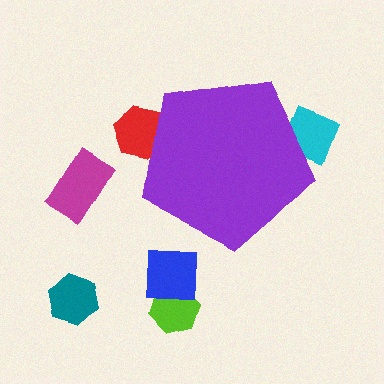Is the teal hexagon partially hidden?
No, the teal hexagon is fully visible.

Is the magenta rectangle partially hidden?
No, the magenta rectangle is fully visible.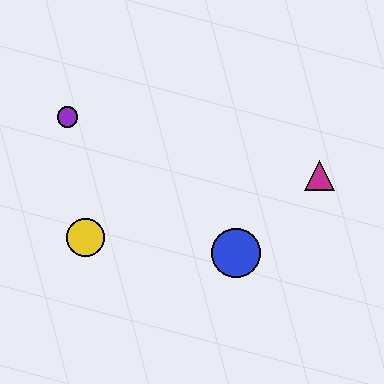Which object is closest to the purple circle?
The yellow circle is closest to the purple circle.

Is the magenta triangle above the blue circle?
Yes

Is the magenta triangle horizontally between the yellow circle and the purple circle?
No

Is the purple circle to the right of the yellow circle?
No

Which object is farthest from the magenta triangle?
The purple circle is farthest from the magenta triangle.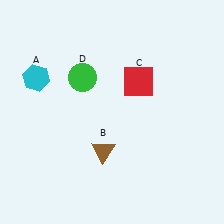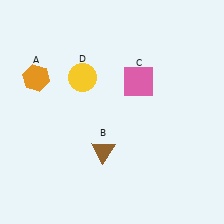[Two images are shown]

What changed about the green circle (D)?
In Image 1, D is green. In Image 2, it changed to yellow.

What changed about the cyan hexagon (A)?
In Image 1, A is cyan. In Image 2, it changed to orange.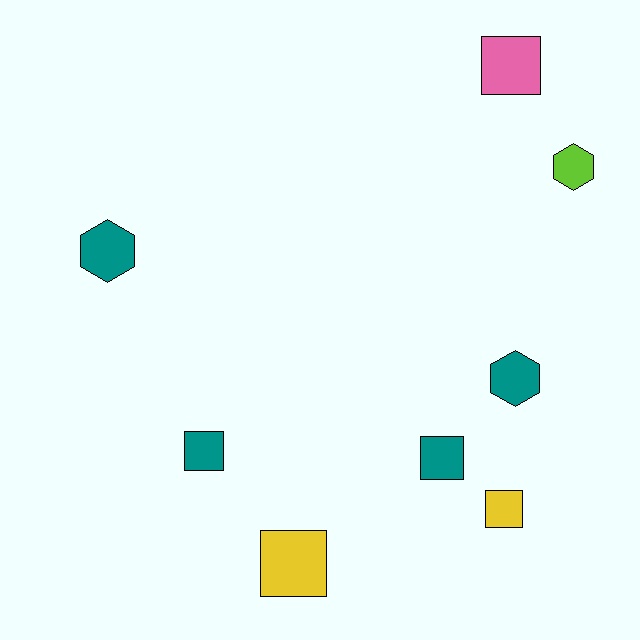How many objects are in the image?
There are 8 objects.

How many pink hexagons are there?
There are no pink hexagons.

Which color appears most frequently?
Teal, with 4 objects.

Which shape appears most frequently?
Square, with 5 objects.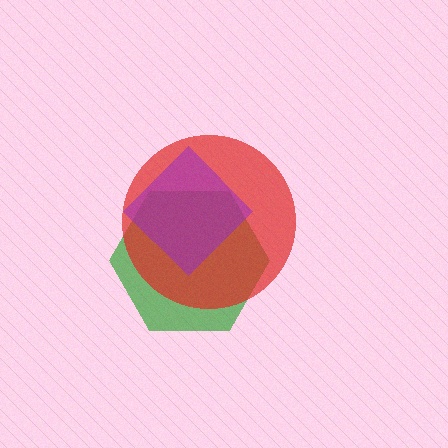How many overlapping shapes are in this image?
There are 3 overlapping shapes in the image.